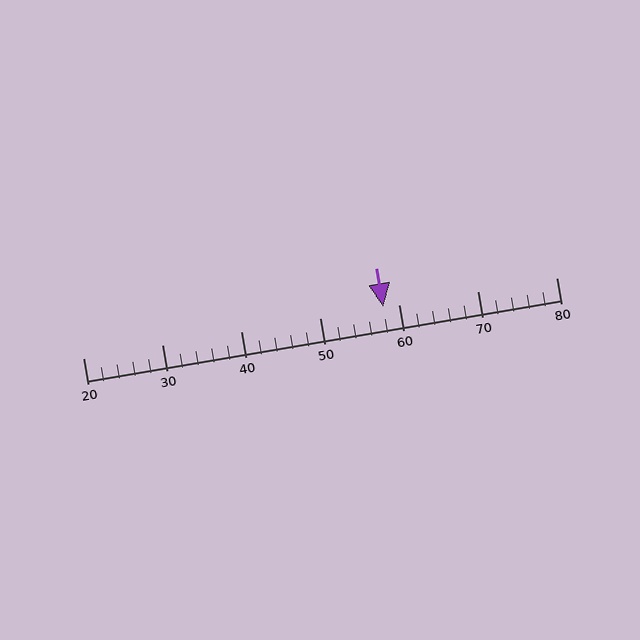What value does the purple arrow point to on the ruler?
The purple arrow points to approximately 58.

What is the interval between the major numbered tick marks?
The major tick marks are spaced 10 units apart.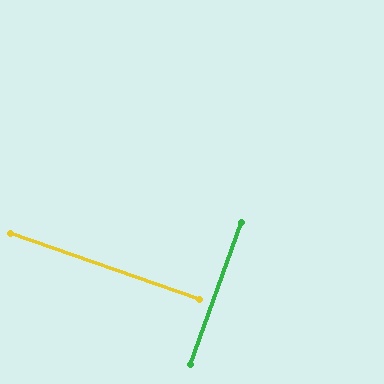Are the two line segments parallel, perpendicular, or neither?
Perpendicular — they meet at approximately 90°.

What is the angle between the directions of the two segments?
Approximately 90 degrees.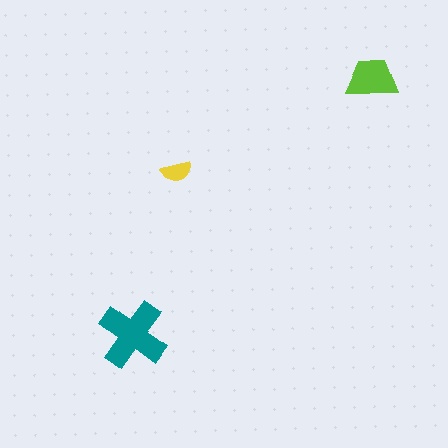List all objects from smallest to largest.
The yellow semicircle, the lime trapezoid, the teal cross.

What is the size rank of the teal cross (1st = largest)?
1st.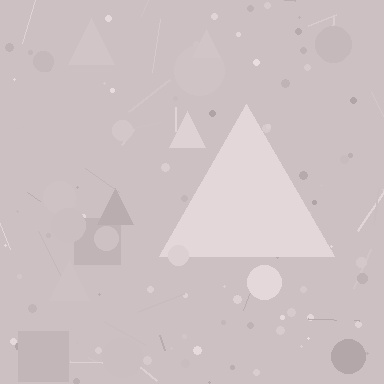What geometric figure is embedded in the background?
A triangle is embedded in the background.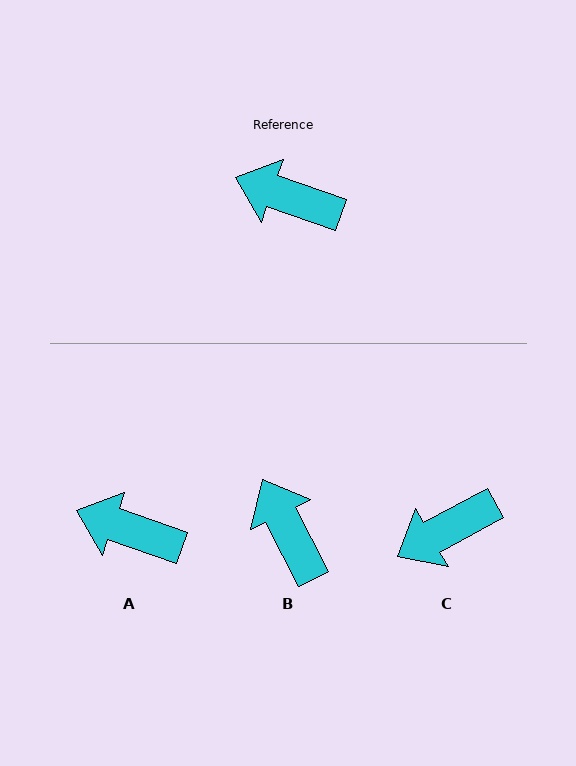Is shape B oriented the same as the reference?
No, it is off by about 44 degrees.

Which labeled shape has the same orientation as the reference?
A.